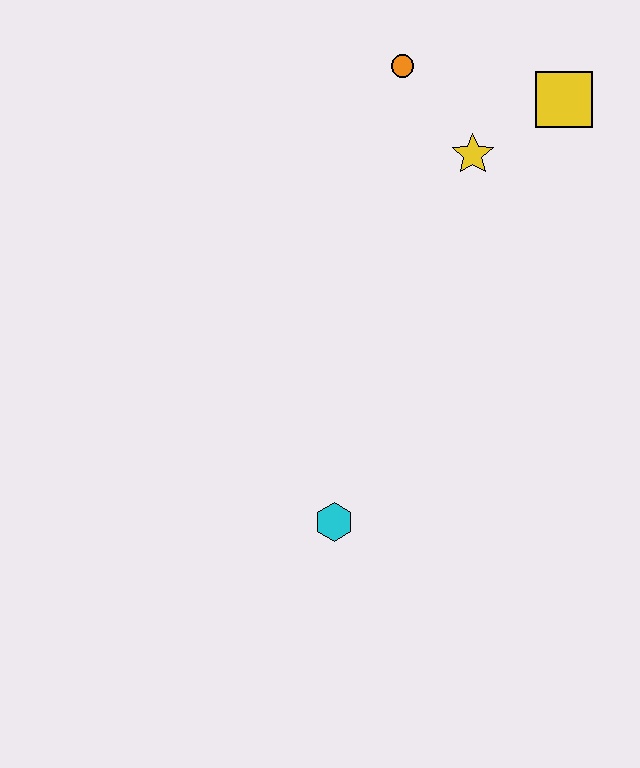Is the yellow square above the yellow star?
Yes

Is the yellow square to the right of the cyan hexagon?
Yes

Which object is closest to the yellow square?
The yellow star is closest to the yellow square.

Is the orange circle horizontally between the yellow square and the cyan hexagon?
Yes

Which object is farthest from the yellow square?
The cyan hexagon is farthest from the yellow square.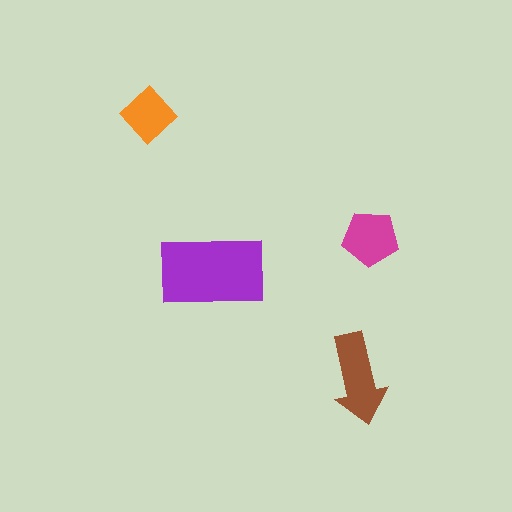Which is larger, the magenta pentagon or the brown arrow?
The brown arrow.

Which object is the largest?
The purple rectangle.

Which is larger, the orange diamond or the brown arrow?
The brown arrow.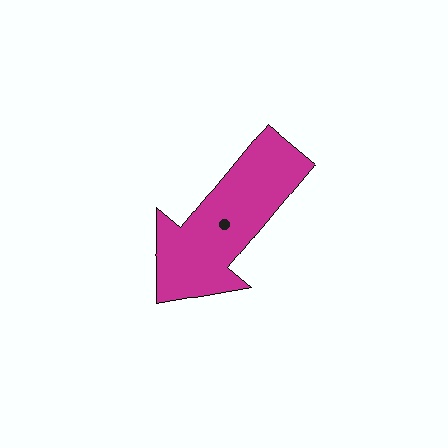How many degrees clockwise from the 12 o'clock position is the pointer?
Approximately 220 degrees.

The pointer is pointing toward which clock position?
Roughly 7 o'clock.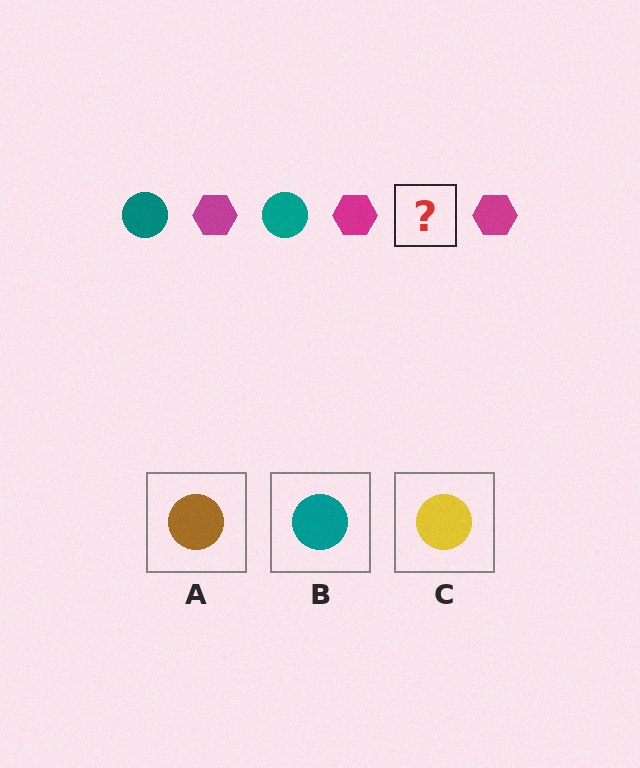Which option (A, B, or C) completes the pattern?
B.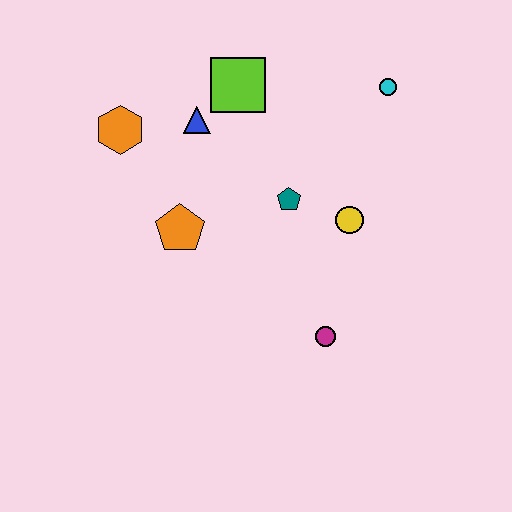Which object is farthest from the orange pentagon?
The cyan circle is farthest from the orange pentagon.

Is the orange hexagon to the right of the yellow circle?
No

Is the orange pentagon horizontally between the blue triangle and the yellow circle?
No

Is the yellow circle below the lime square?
Yes